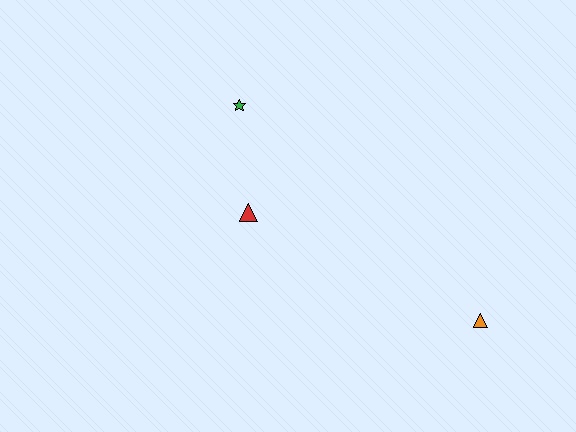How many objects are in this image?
There are 3 objects.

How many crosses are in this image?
There are no crosses.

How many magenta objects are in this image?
There are no magenta objects.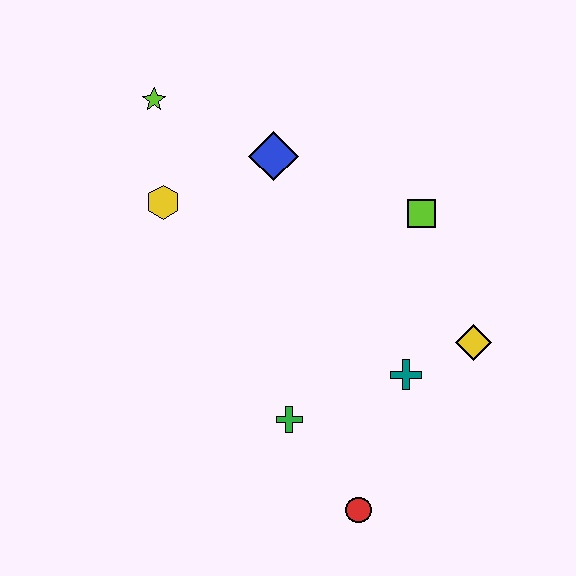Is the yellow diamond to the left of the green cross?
No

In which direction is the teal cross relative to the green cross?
The teal cross is to the right of the green cross.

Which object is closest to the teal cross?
The yellow diamond is closest to the teal cross.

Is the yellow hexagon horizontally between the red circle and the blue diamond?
No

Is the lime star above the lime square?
Yes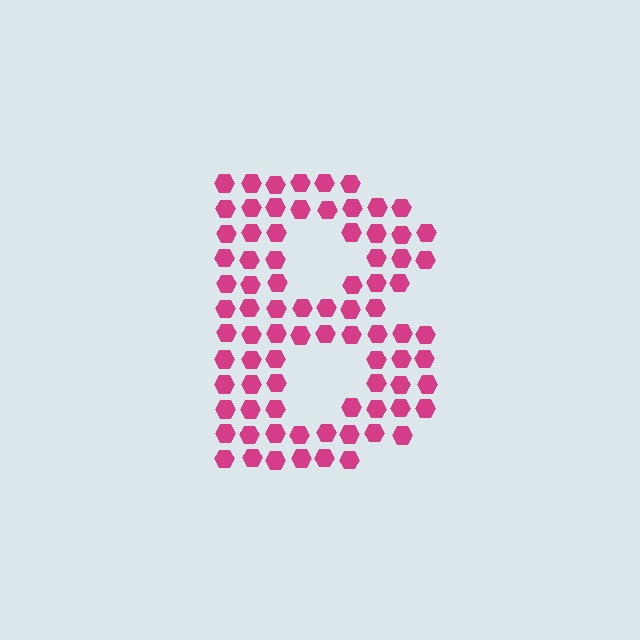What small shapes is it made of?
It is made of small hexagons.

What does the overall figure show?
The overall figure shows the letter B.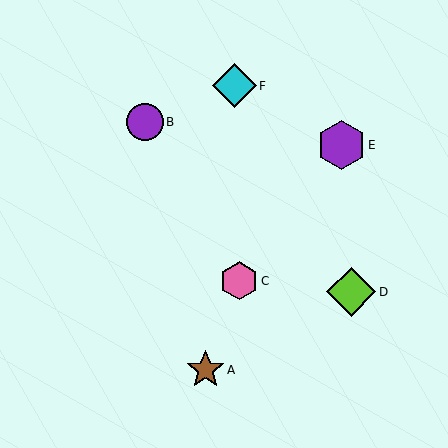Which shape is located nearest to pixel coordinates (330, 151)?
The purple hexagon (labeled E) at (341, 145) is nearest to that location.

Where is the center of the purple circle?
The center of the purple circle is at (145, 122).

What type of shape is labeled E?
Shape E is a purple hexagon.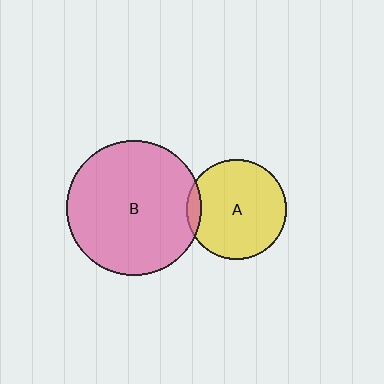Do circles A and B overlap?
Yes.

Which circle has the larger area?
Circle B (pink).